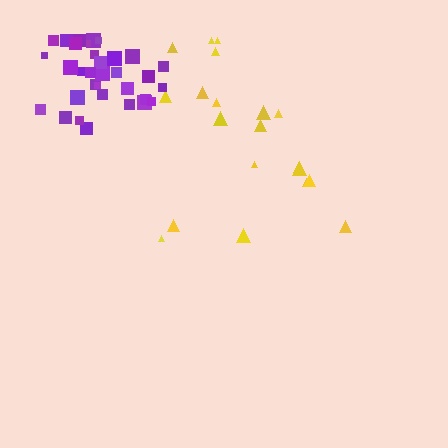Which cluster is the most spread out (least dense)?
Yellow.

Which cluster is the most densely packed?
Purple.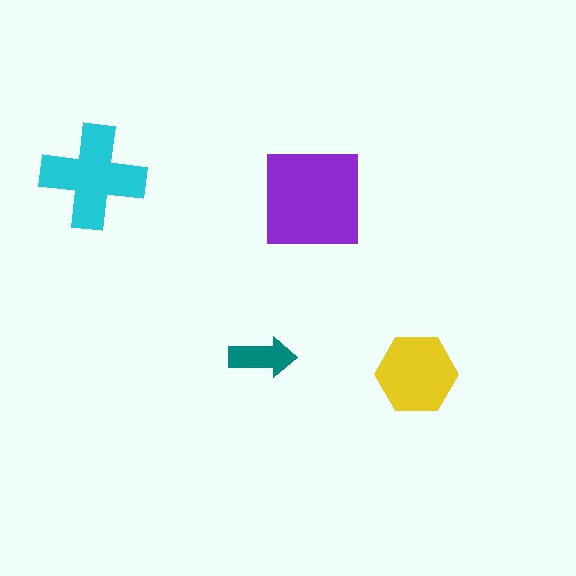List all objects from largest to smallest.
The purple square, the cyan cross, the yellow hexagon, the teal arrow.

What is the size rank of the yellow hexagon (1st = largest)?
3rd.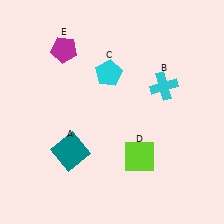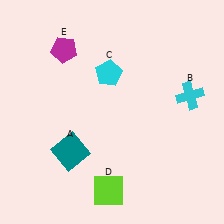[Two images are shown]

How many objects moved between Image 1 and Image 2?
2 objects moved between the two images.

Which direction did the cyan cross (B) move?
The cyan cross (B) moved right.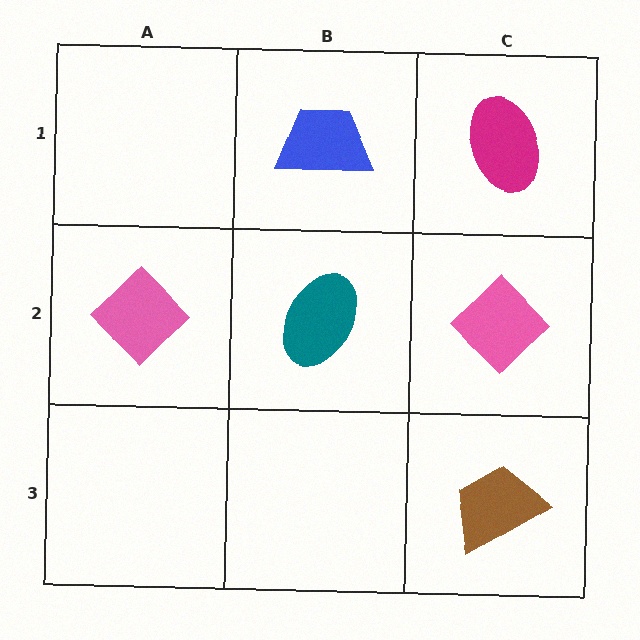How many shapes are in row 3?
1 shape.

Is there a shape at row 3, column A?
No, that cell is empty.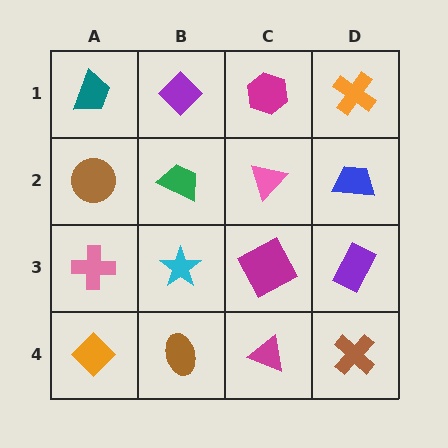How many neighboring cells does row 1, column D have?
2.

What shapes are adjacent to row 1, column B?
A green trapezoid (row 2, column B), a teal trapezoid (row 1, column A), a magenta hexagon (row 1, column C).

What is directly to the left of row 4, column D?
A magenta triangle.